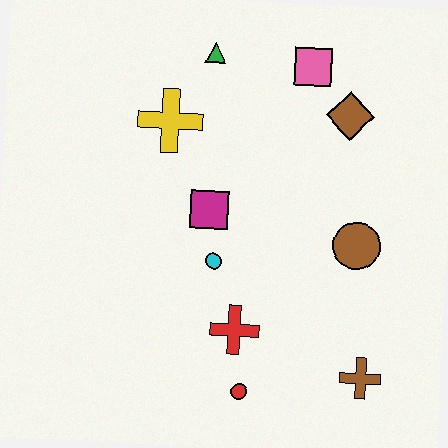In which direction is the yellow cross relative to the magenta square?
The yellow cross is above the magenta square.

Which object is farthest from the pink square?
The red circle is farthest from the pink square.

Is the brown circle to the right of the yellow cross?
Yes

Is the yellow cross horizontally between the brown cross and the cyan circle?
No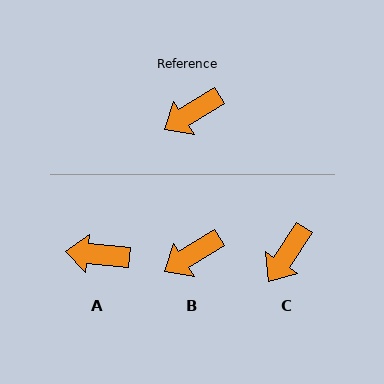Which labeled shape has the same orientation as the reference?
B.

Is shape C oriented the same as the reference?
No, it is off by about 24 degrees.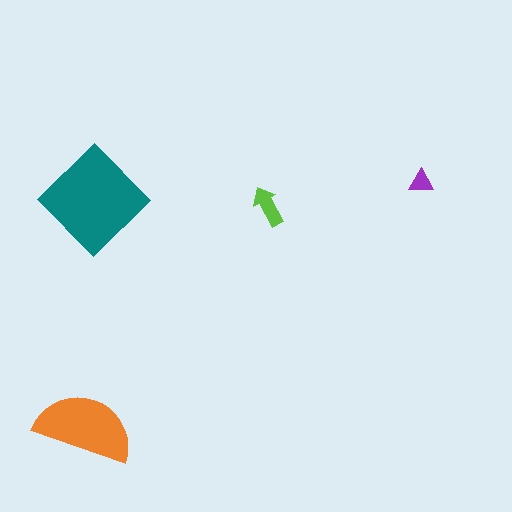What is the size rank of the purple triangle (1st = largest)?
4th.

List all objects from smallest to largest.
The purple triangle, the lime arrow, the orange semicircle, the teal diamond.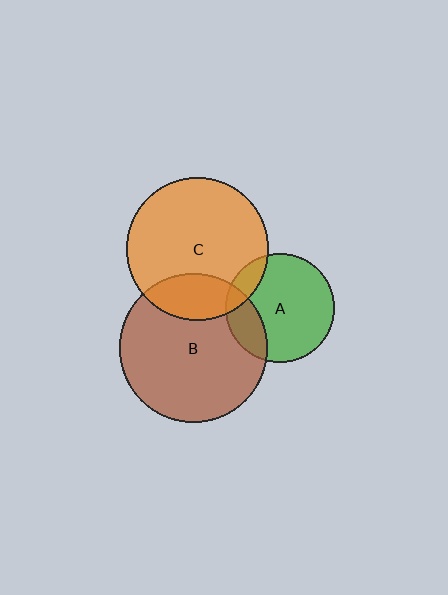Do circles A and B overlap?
Yes.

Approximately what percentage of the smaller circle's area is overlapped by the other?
Approximately 20%.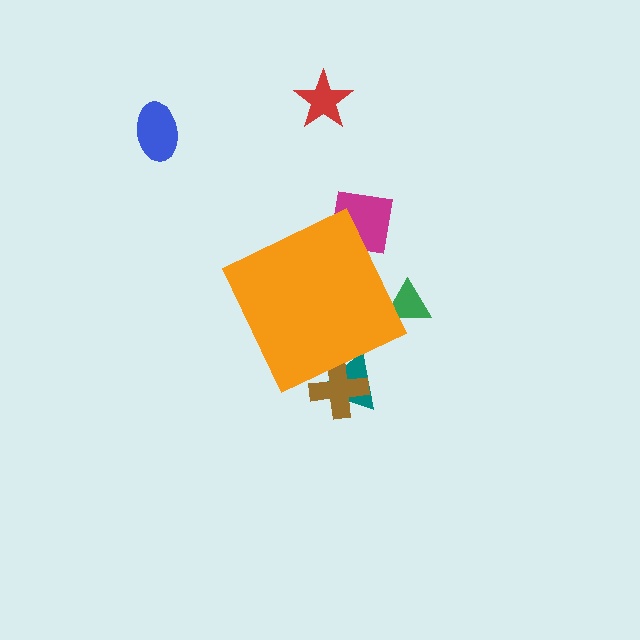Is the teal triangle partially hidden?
Yes, the teal triangle is partially hidden behind the orange diamond.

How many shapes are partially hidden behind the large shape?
4 shapes are partially hidden.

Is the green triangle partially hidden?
Yes, the green triangle is partially hidden behind the orange diamond.